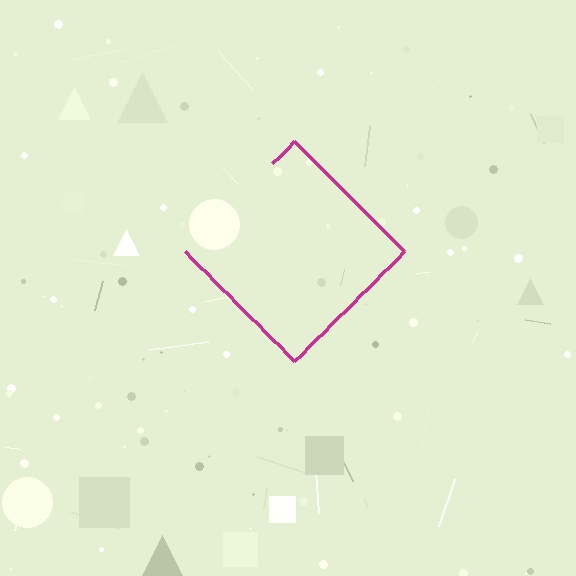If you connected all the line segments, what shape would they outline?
They would outline a diamond.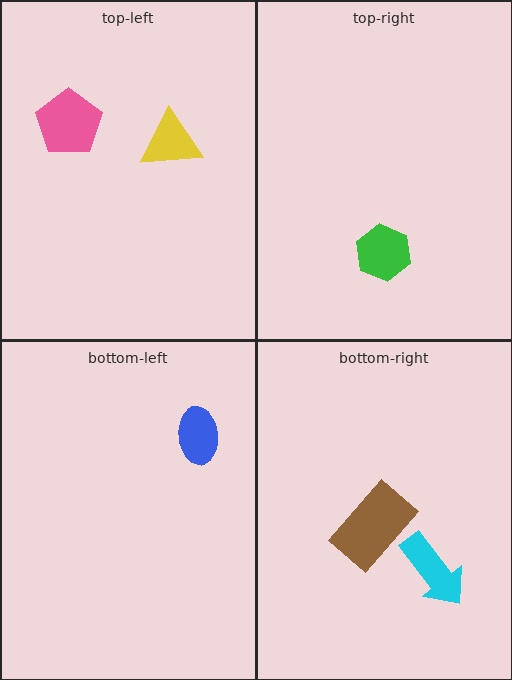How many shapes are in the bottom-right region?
2.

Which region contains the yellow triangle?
The top-left region.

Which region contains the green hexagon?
The top-right region.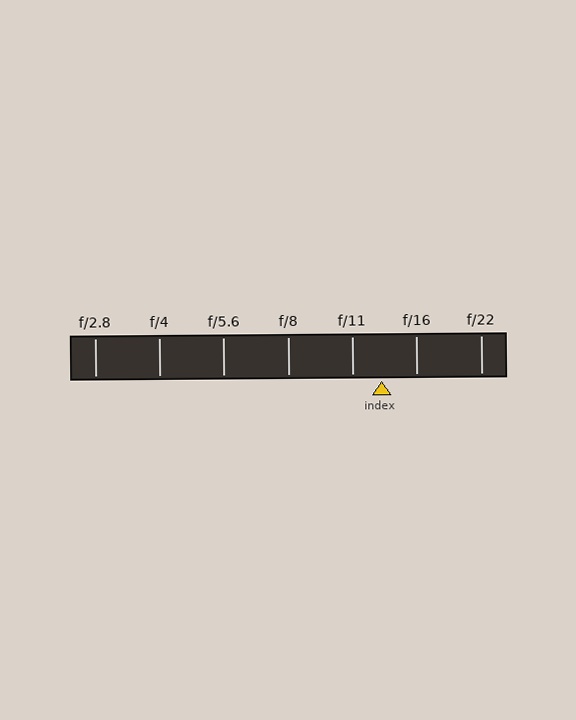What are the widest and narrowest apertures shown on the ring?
The widest aperture shown is f/2.8 and the narrowest is f/22.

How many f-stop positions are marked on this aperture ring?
There are 7 f-stop positions marked.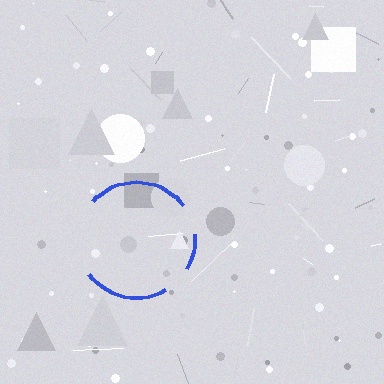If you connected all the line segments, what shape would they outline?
They would outline a circle.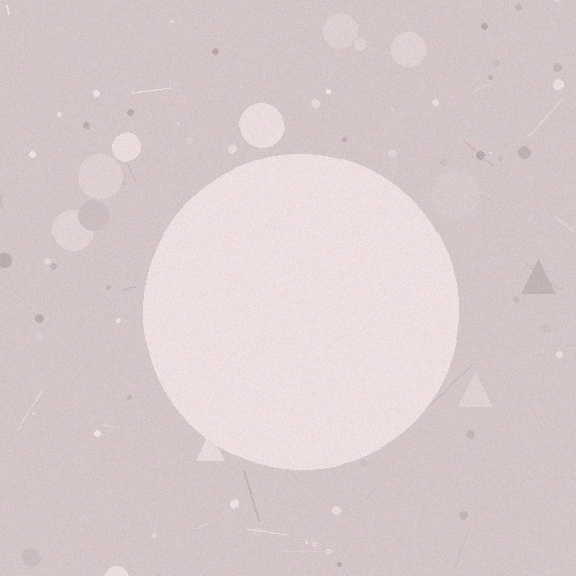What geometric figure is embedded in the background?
A circle is embedded in the background.